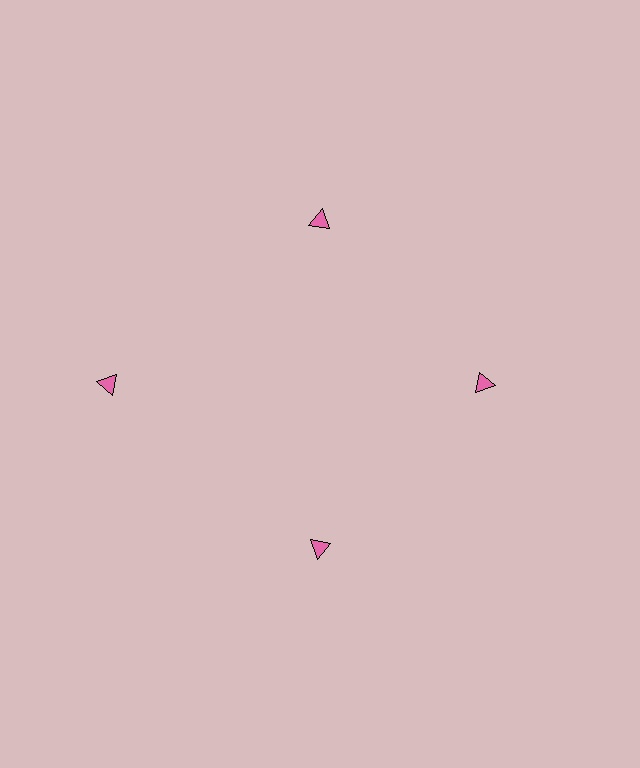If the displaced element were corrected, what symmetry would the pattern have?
It would have 4-fold rotational symmetry — the pattern would map onto itself every 90 degrees.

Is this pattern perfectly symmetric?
No. The 4 pink triangles are arranged in a ring, but one element near the 9 o'clock position is pushed outward from the center, breaking the 4-fold rotational symmetry.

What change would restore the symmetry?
The symmetry would be restored by moving it inward, back onto the ring so that all 4 triangles sit at equal angles and equal distance from the center.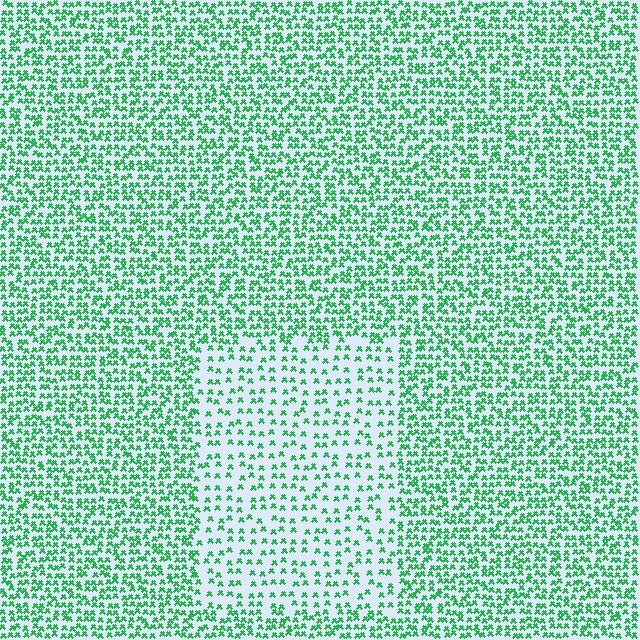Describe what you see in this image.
The image contains small green elements arranged at two different densities. A rectangle-shaped region is visible where the elements are less densely packed than the surrounding area.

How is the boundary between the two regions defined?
The boundary is defined by a change in element density (approximately 2.0x ratio). All elements are the same color, size, and shape.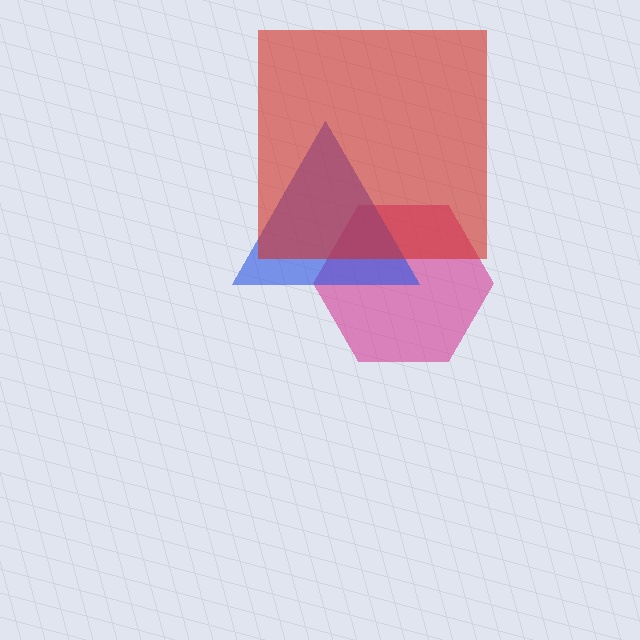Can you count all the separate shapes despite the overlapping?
Yes, there are 3 separate shapes.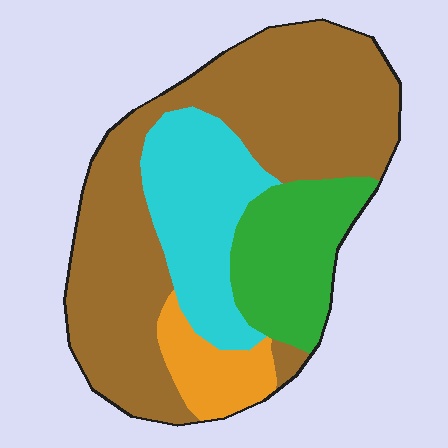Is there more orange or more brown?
Brown.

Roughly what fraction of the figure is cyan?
Cyan takes up less than a quarter of the figure.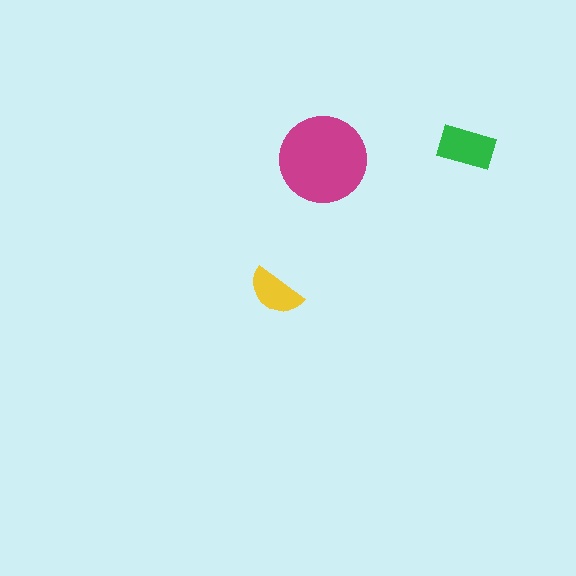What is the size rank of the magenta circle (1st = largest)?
1st.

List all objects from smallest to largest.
The yellow semicircle, the green rectangle, the magenta circle.